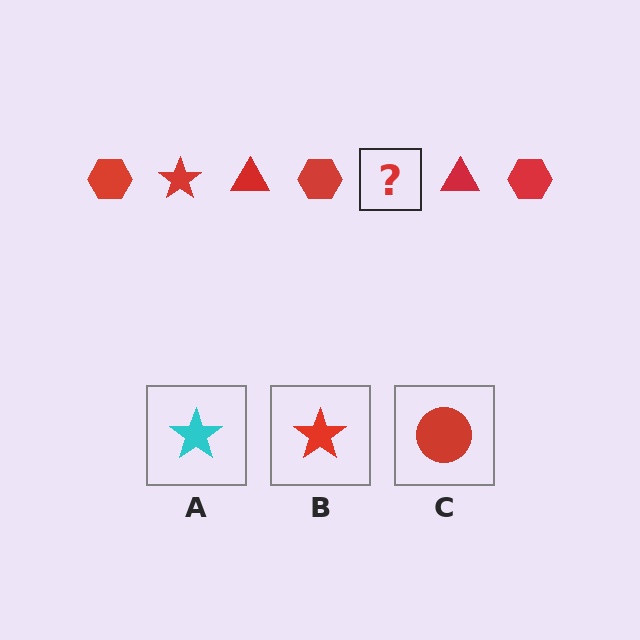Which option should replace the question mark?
Option B.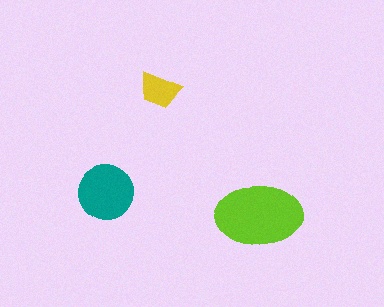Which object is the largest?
The lime ellipse.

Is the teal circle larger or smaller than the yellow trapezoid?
Larger.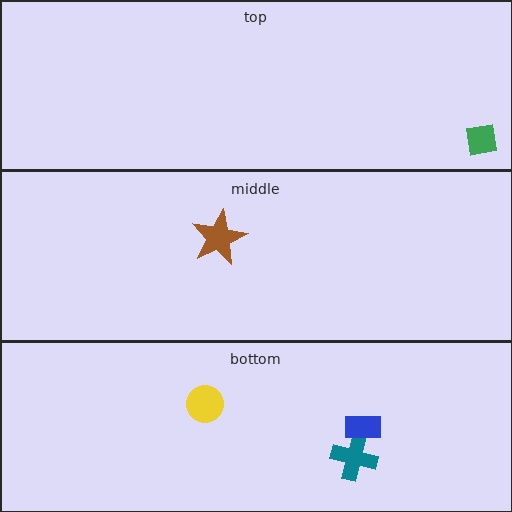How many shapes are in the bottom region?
3.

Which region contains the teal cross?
The bottom region.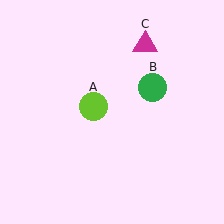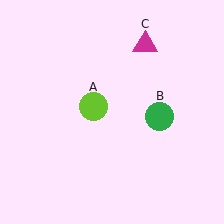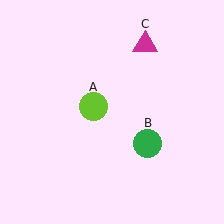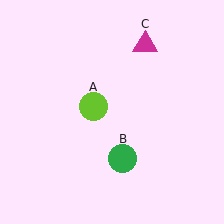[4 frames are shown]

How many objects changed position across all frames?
1 object changed position: green circle (object B).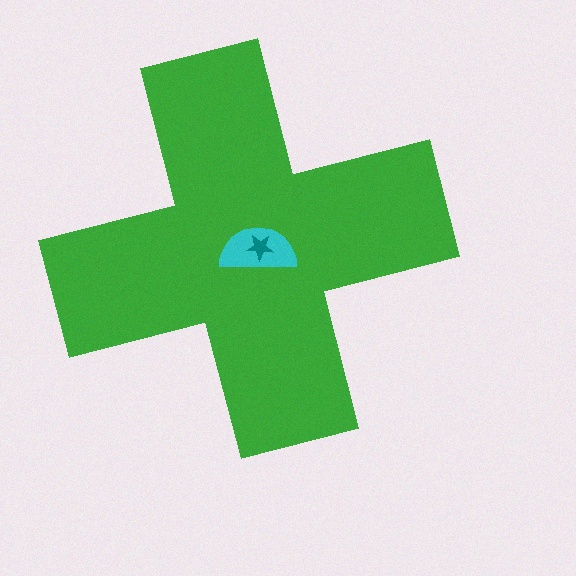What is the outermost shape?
The green cross.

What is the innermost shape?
The teal star.